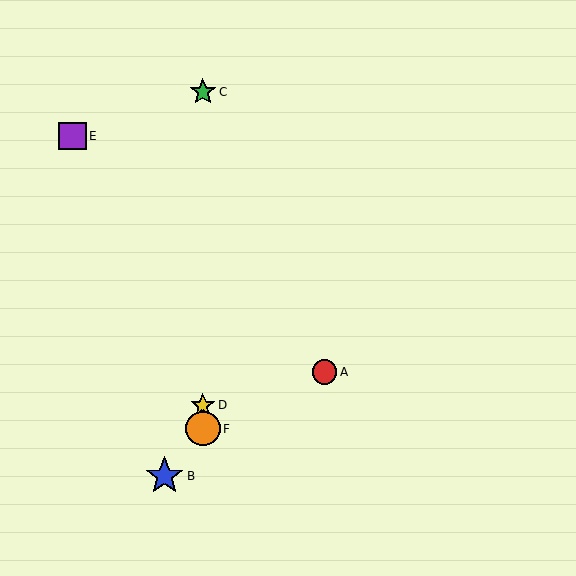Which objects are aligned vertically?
Objects C, D, F are aligned vertically.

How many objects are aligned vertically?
3 objects (C, D, F) are aligned vertically.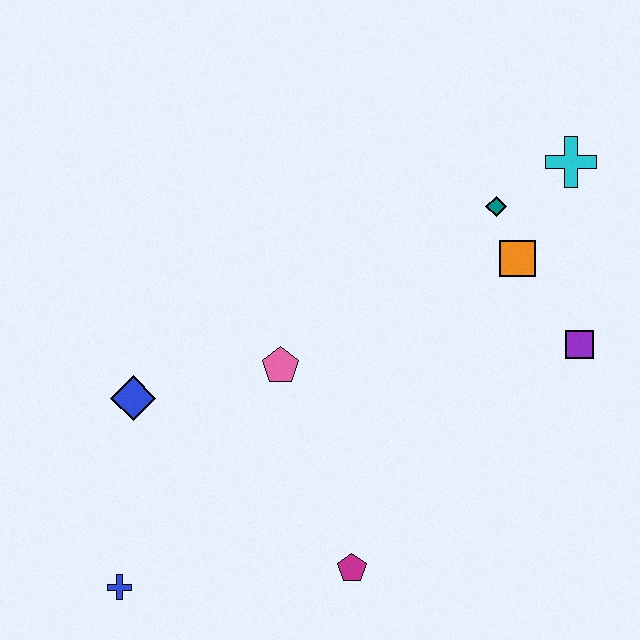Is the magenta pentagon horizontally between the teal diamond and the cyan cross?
No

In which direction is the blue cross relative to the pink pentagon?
The blue cross is below the pink pentagon.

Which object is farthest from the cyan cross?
The blue cross is farthest from the cyan cross.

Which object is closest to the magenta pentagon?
The pink pentagon is closest to the magenta pentagon.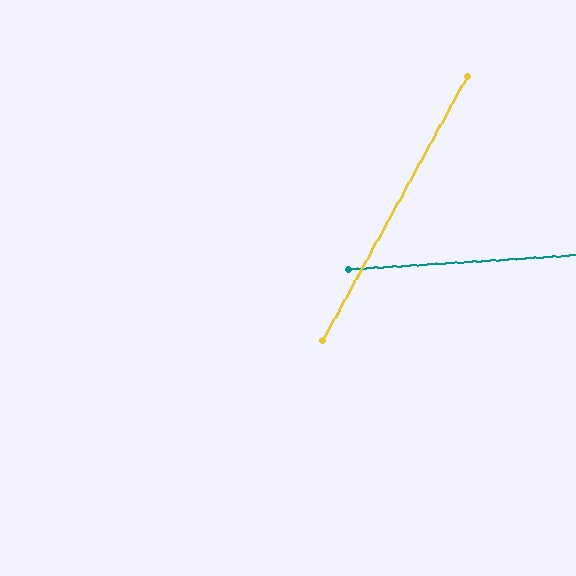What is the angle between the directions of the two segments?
Approximately 58 degrees.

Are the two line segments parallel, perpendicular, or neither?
Neither parallel nor perpendicular — they differ by about 58°.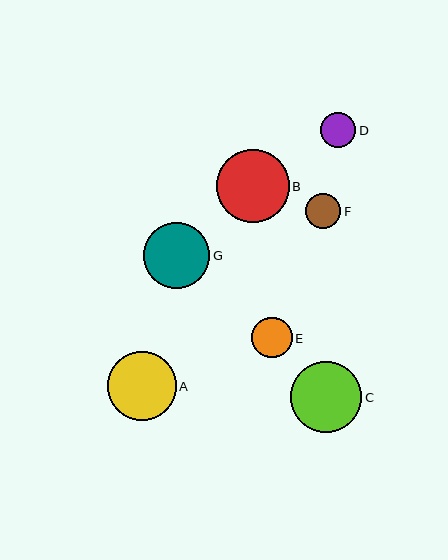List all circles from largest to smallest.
From largest to smallest: B, C, A, G, E, F, D.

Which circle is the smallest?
Circle D is the smallest with a size of approximately 35 pixels.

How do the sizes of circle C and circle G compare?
Circle C and circle G are approximately the same size.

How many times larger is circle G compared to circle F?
Circle G is approximately 1.9 times the size of circle F.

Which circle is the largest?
Circle B is the largest with a size of approximately 73 pixels.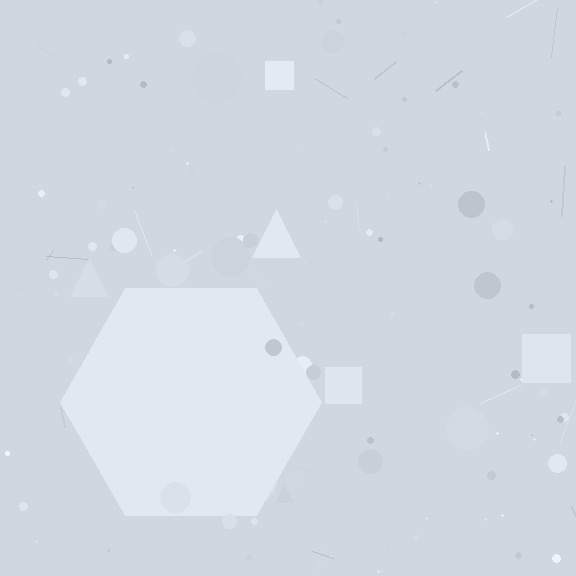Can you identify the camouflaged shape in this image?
The camouflaged shape is a hexagon.